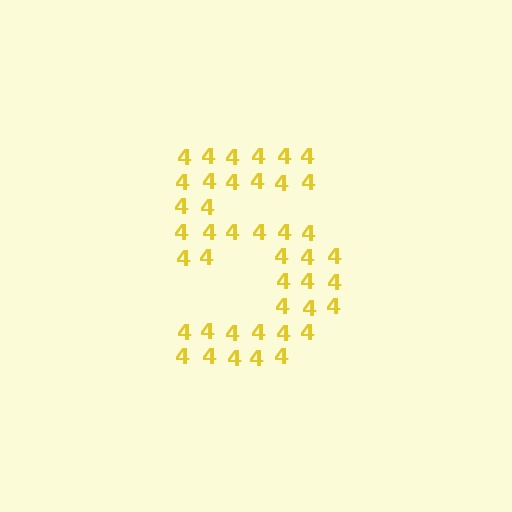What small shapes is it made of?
It is made of small digit 4's.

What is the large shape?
The large shape is the digit 5.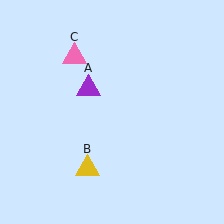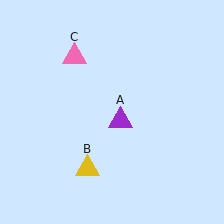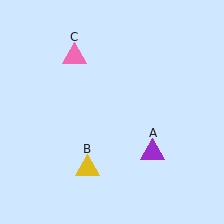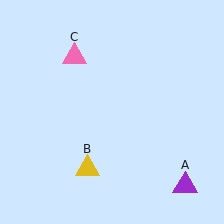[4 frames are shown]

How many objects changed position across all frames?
1 object changed position: purple triangle (object A).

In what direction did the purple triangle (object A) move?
The purple triangle (object A) moved down and to the right.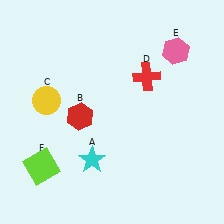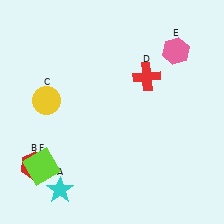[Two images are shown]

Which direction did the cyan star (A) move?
The cyan star (A) moved left.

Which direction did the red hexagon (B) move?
The red hexagon (B) moved down.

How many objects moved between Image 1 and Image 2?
2 objects moved between the two images.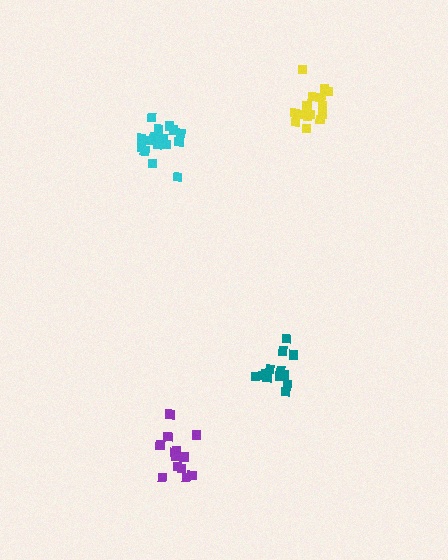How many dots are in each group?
Group 1: 15 dots, Group 2: 16 dots, Group 3: 13 dots, Group 4: 14 dots (58 total).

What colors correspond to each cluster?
The clusters are colored: yellow, cyan, purple, teal.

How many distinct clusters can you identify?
There are 4 distinct clusters.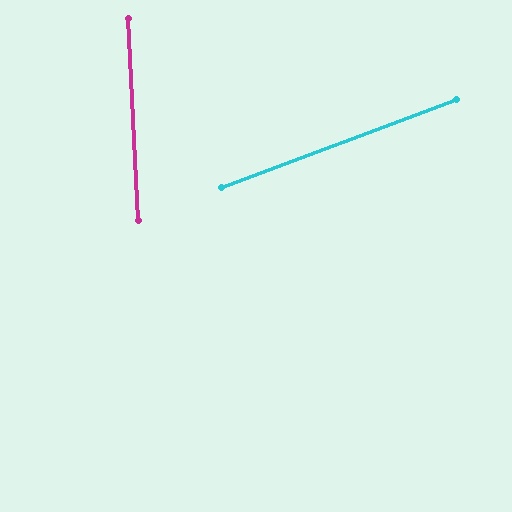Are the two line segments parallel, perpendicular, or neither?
Neither parallel nor perpendicular — they differ by about 72°.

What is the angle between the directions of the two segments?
Approximately 72 degrees.